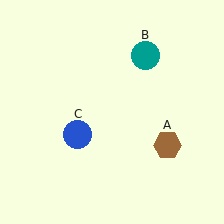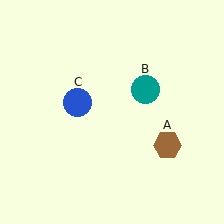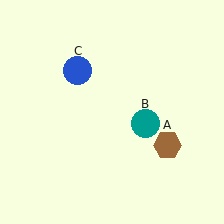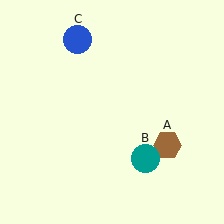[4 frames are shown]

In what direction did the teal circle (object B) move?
The teal circle (object B) moved down.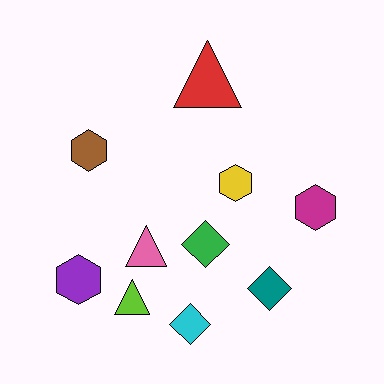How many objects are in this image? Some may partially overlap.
There are 10 objects.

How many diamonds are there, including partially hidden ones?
There are 3 diamonds.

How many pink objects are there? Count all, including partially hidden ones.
There is 1 pink object.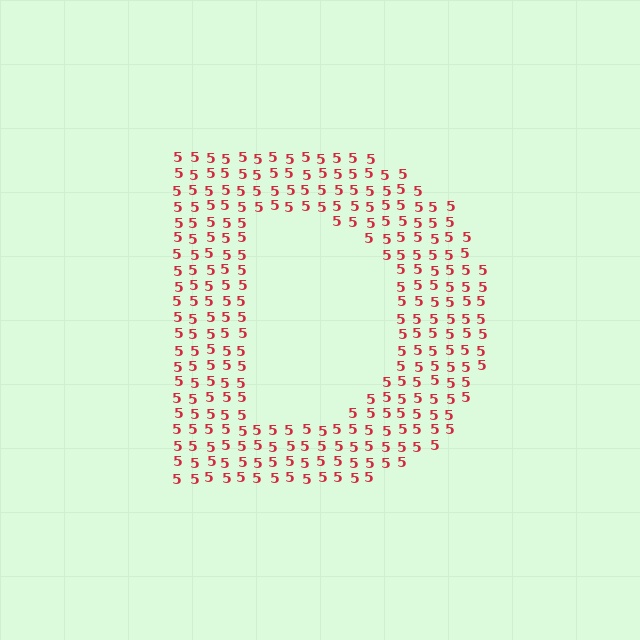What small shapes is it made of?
It is made of small digit 5's.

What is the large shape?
The large shape is the letter D.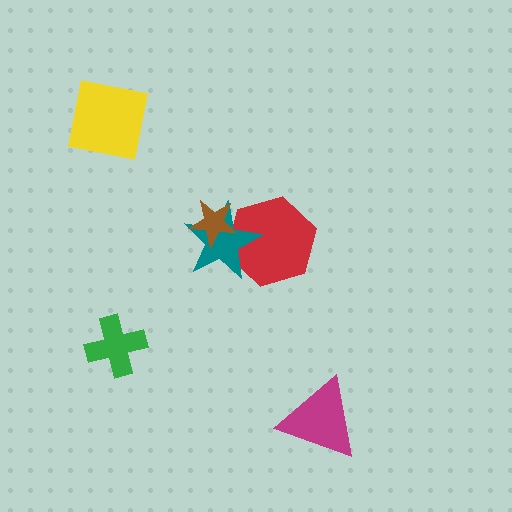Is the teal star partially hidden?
Yes, it is partially covered by another shape.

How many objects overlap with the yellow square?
0 objects overlap with the yellow square.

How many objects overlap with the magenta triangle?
0 objects overlap with the magenta triangle.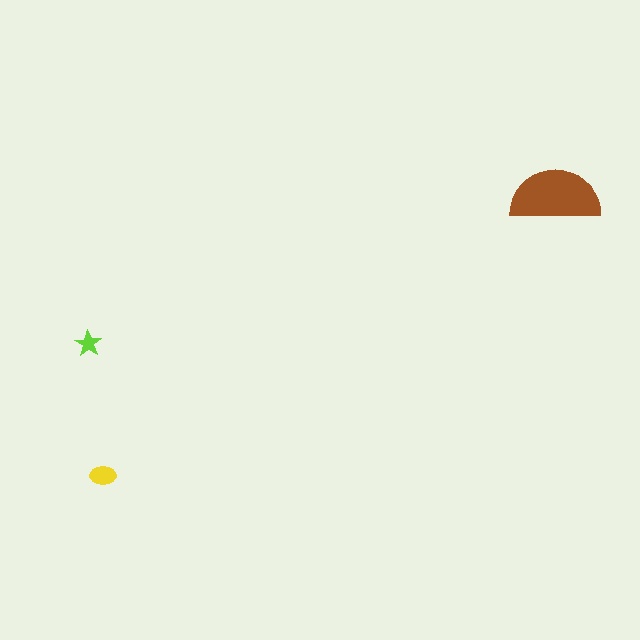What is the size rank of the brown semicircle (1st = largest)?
1st.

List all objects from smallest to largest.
The lime star, the yellow ellipse, the brown semicircle.